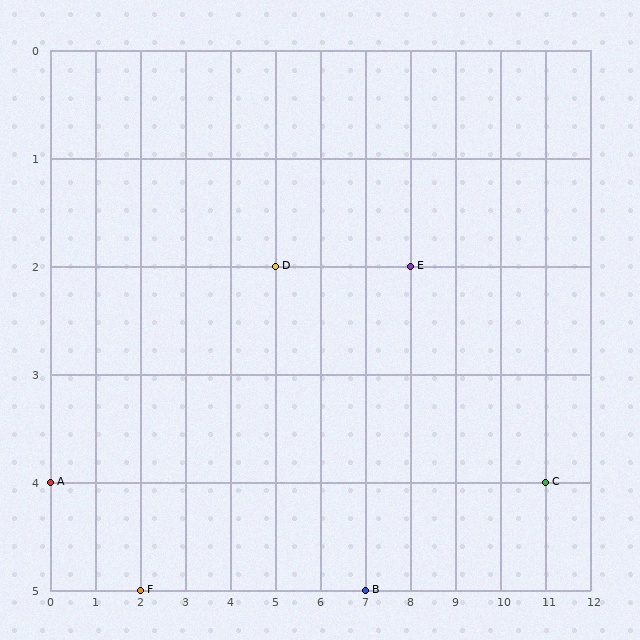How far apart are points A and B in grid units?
Points A and B are 7 columns and 1 row apart (about 7.1 grid units diagonally).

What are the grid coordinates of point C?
Point C is at grid coordinates (11, 4).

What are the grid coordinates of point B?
Point B is at grid coordinates (7, 5).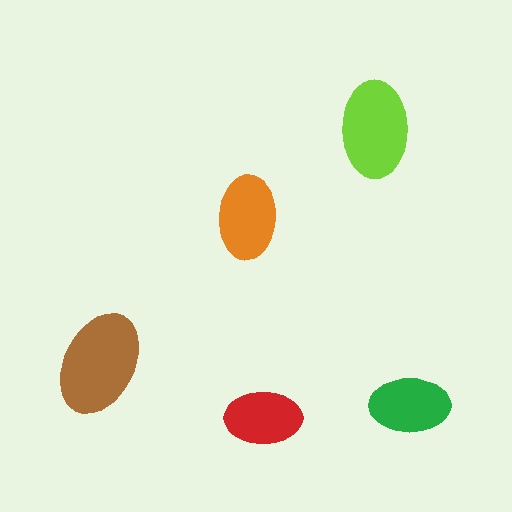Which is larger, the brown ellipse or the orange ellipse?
The brown one.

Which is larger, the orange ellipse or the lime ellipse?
The lime one.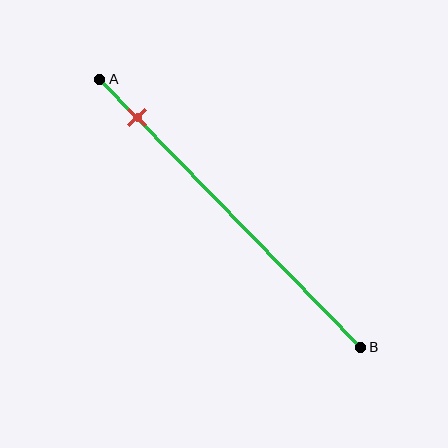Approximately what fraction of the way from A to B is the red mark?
The red mark is approximately 15% of the way from A to B.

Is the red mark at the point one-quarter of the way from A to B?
No, the mark is at about 15% from A, not at the 25% one-quarter point.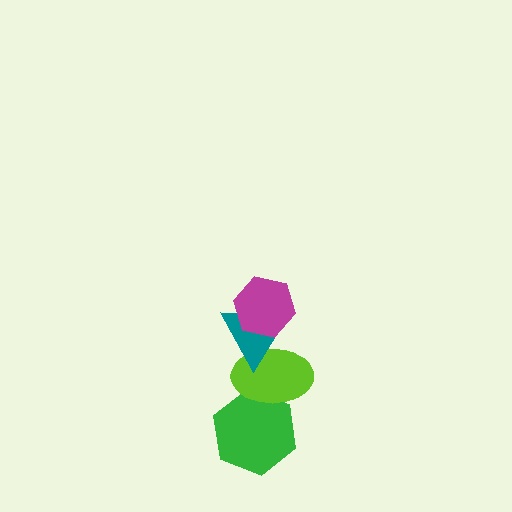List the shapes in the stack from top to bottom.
From top to bottom: the magenta hexagon, the teal triangle, the lime ellipse, the green hexagon.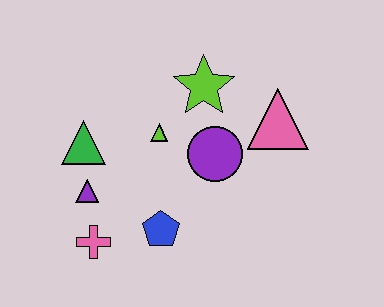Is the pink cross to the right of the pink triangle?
No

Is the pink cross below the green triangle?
Yes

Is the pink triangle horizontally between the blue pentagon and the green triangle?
No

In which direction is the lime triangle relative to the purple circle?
The lime triangle is to the left of the purple circle.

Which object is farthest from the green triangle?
The pink triangle is farthest from the green triangle.